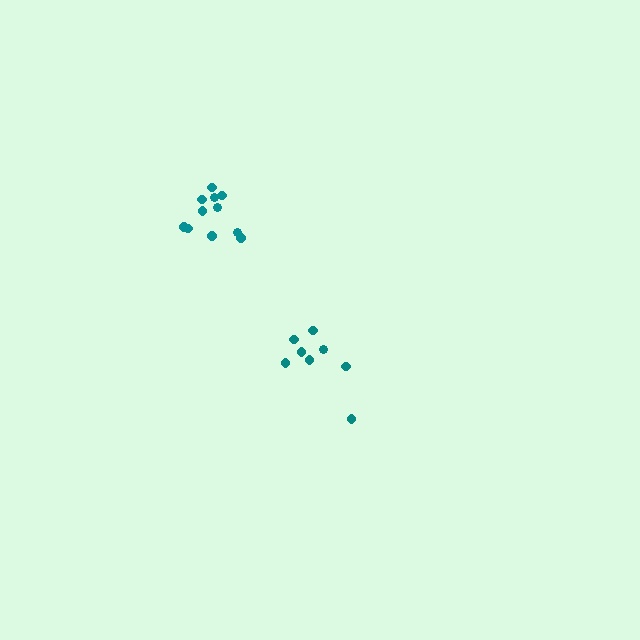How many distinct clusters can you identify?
There are 2 distinct clusters.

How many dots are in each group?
Group 1: 11 dots, Group 2: 8 dots (19 total).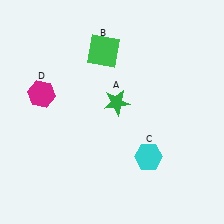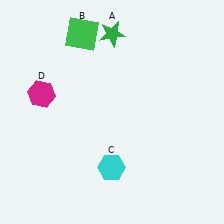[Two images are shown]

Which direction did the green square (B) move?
The green square (B) moved left.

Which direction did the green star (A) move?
The green star (A) moved up.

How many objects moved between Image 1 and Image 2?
3 objects moved between the two images.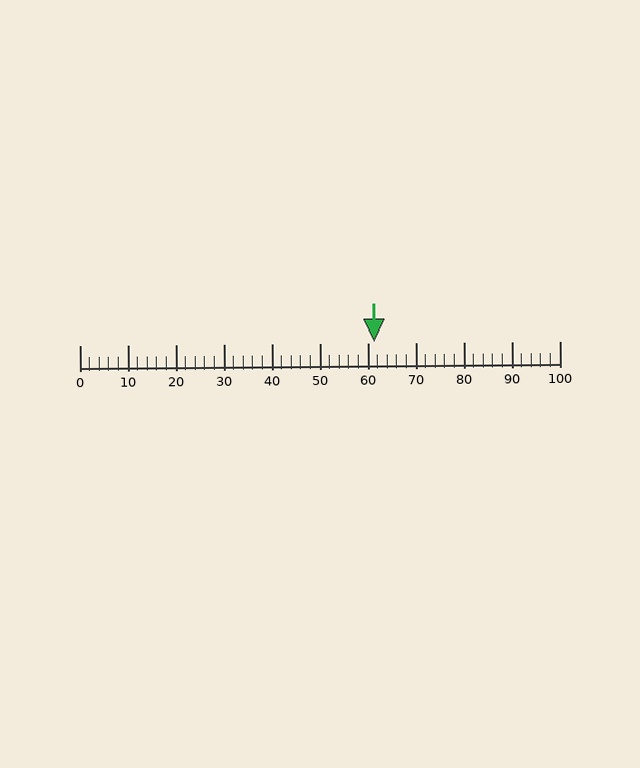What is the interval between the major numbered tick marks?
The major tick marks are spaced 10 units apart.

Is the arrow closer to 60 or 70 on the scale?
The arrow is closer to 60.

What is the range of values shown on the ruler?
The ruler shows values from 0 to 100.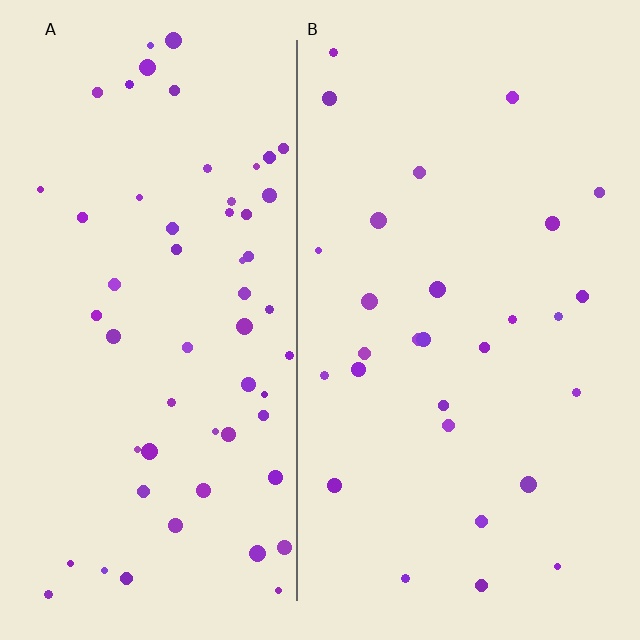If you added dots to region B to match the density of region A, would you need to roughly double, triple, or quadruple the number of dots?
Approximately double.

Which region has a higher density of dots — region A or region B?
A (the left).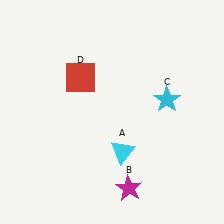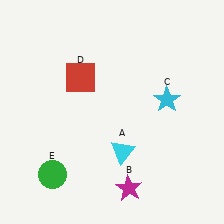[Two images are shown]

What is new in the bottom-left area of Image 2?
A green circle (E) was added in the bottom-left area of Image 2.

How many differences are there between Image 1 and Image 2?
There is 1 difference between the two images.